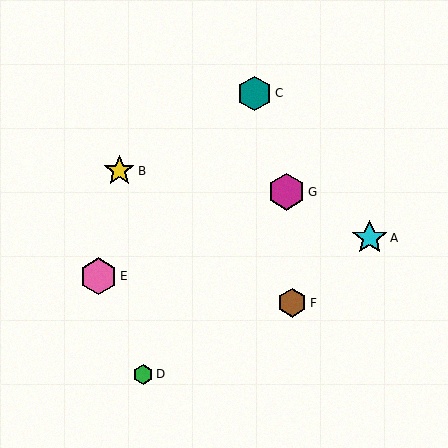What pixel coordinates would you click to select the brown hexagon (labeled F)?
Click at (292, 303) to select the brown hexagon F.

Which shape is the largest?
The pink hexagon (labeled E) is the largest.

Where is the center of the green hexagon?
The center of the green hexagon is at (143, 374).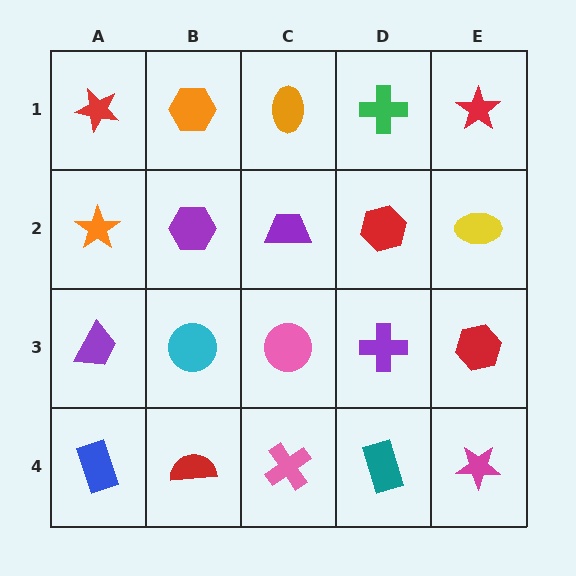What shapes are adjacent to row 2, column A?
A red star (row 1, column A), a purple trapezoid (row 3, column A), a purple hexagon (row 2, column B).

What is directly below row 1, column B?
A purple hexagon.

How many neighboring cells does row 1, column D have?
3.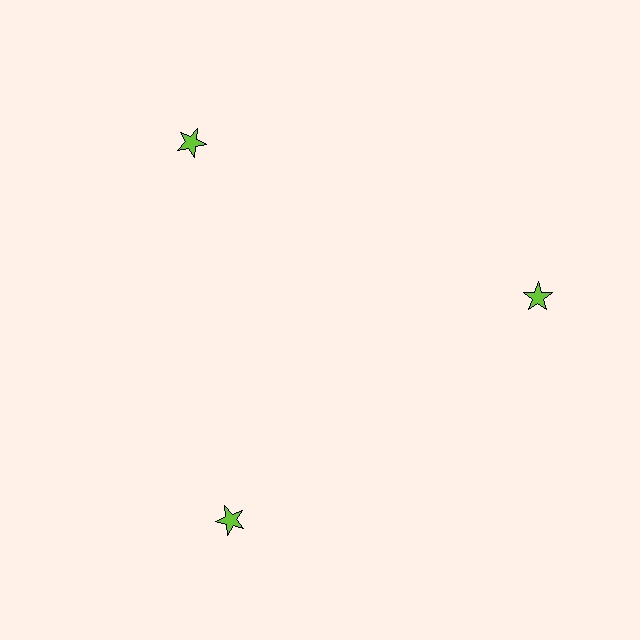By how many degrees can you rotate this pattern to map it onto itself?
The pattern maps onto itself every 120 degrees of rotation.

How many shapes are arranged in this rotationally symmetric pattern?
There are 3 shapes, arranged in 3 groups of 1.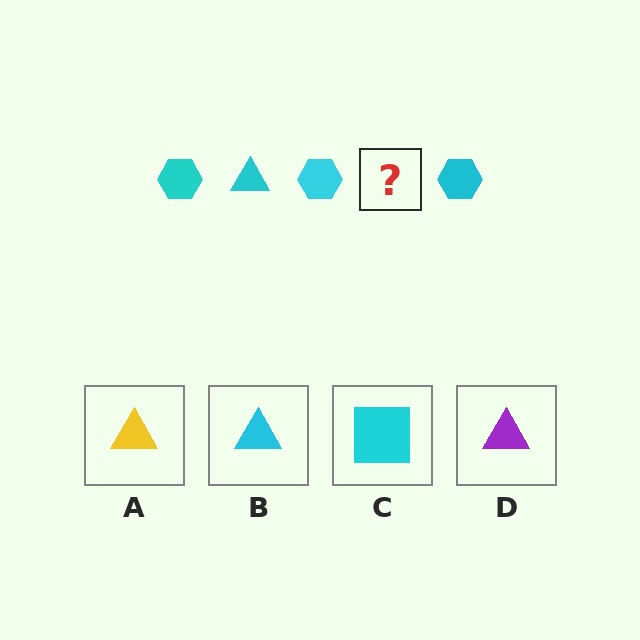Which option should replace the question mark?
Option B.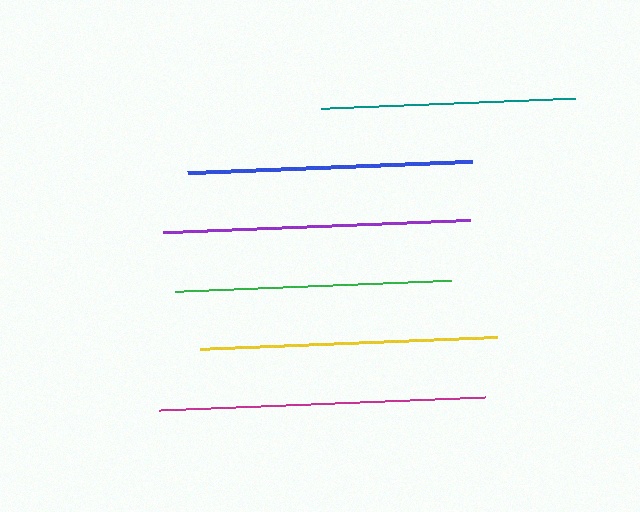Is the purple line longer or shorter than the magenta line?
The magenta line is longer than the purple line.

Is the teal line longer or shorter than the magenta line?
The magenta line is longer than the teal line.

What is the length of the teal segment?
The teal segment is approximately 254 pixels long.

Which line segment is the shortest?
The teal line is the shortest at approximately 254 pixels.